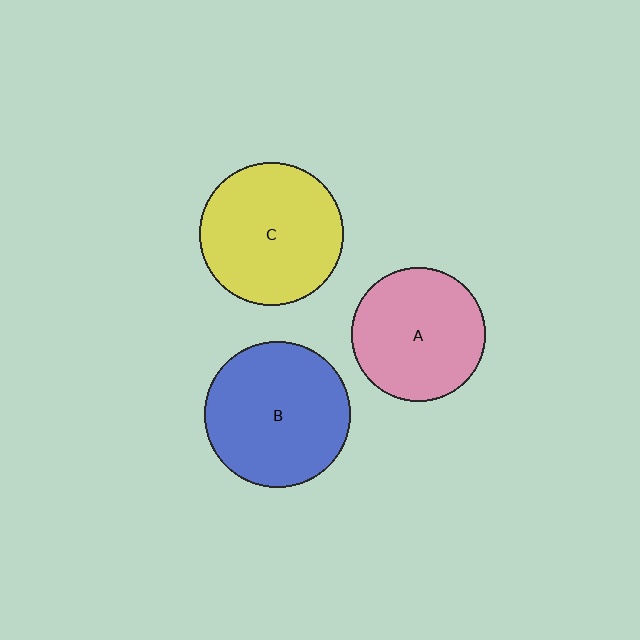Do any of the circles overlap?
No, none of the circles overlap.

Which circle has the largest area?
Circle B (blue).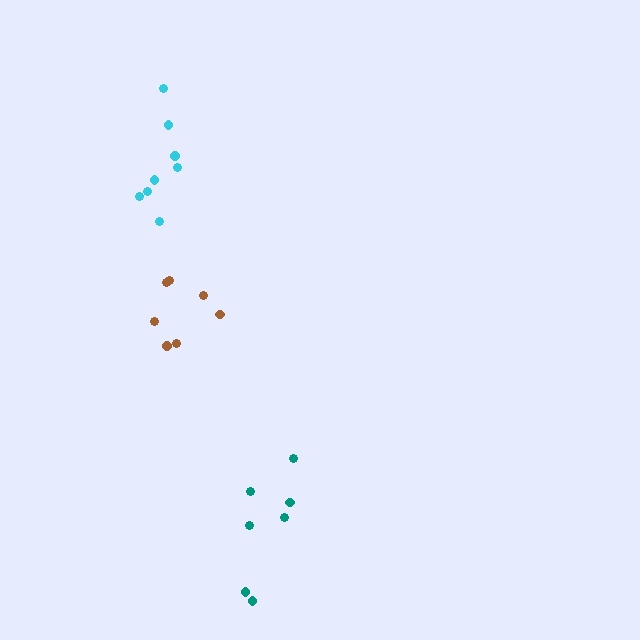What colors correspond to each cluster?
The clusters are colored: brown, cyan, teal.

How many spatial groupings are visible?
There are 3 spatial groupings.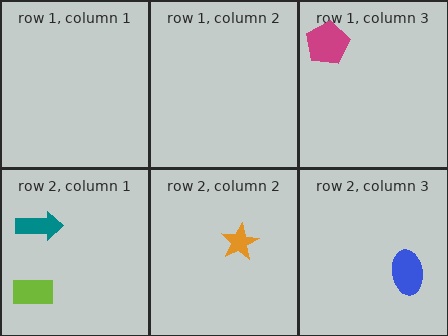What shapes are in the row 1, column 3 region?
The magenta pentagon.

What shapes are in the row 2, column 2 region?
The orange star.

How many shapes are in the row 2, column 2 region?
1.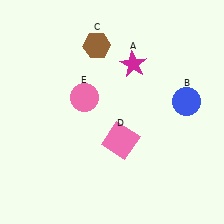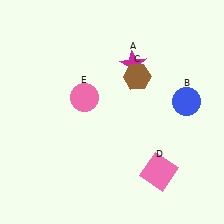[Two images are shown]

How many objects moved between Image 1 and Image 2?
2 objects moved between the two images.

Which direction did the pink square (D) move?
The pink square (D) moved right.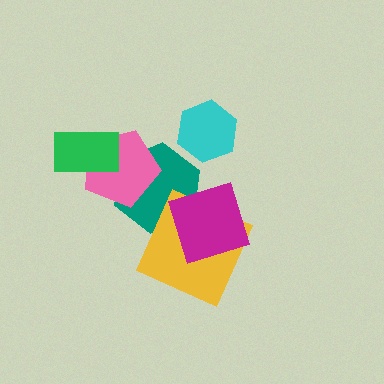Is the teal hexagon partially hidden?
Yes, it is partially covered by another shape.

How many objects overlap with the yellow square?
2 objects overlap with the yellow square.